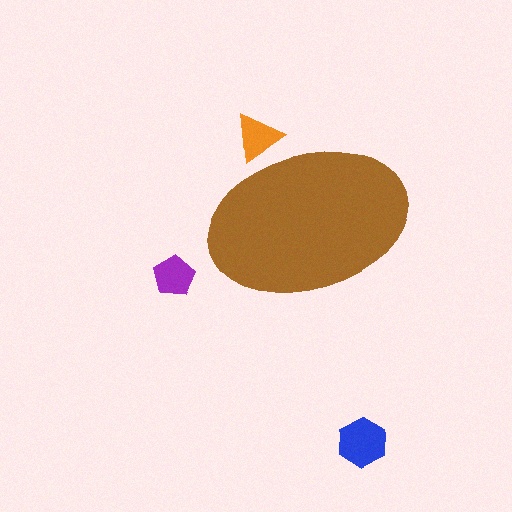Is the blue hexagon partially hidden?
No, the blue hexagon is fully visible.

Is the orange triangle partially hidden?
Yes, the orange triangle is partially hidden behind the brown ellipse.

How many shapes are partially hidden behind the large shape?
1 shape is partially hidden.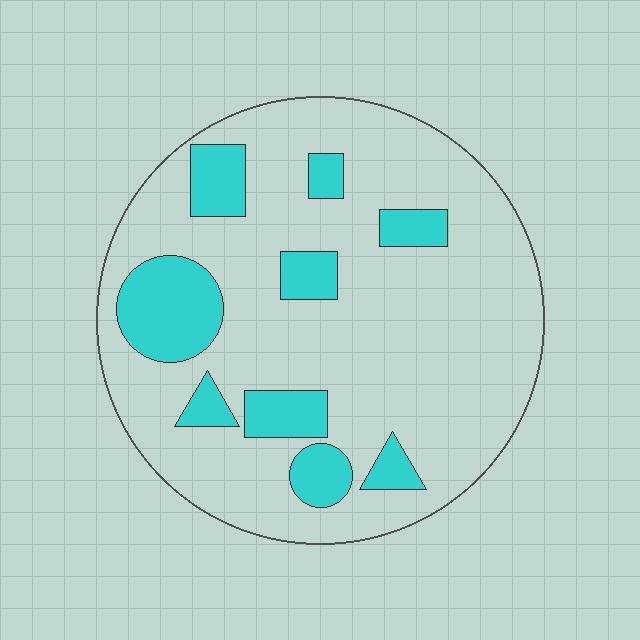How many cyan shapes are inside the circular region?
9.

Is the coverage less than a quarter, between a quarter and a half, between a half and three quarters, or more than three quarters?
Less than a quarter.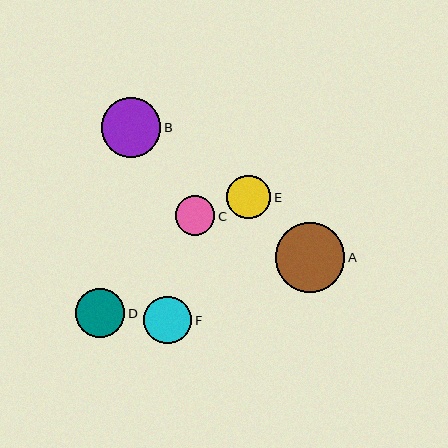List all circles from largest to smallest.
From largest to smallest: A, B, D, F, E, C.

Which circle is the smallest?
Circle C is the smallest with a size of approximately 39 pixels.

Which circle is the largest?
Circle A is the largest with a size of approximately 70 pixels.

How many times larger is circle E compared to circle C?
Circle E is approximately 1.1 times the size of circle C.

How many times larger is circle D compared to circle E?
Circle D is approximately 1.1 times the size of circle E.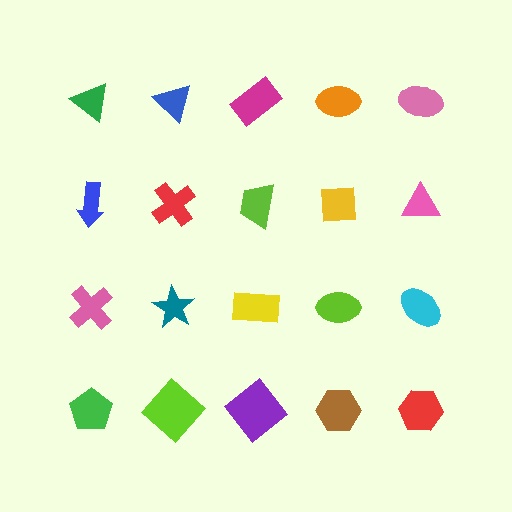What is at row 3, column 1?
A pink cross.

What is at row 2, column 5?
A pink triangle.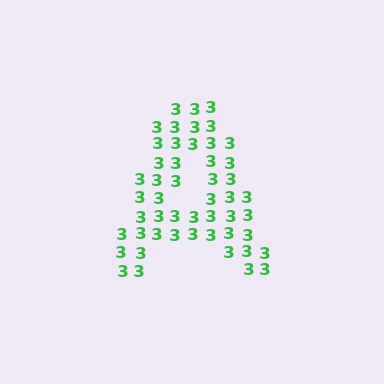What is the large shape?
The large shape is the letter A.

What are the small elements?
The small elements are digit 3's.